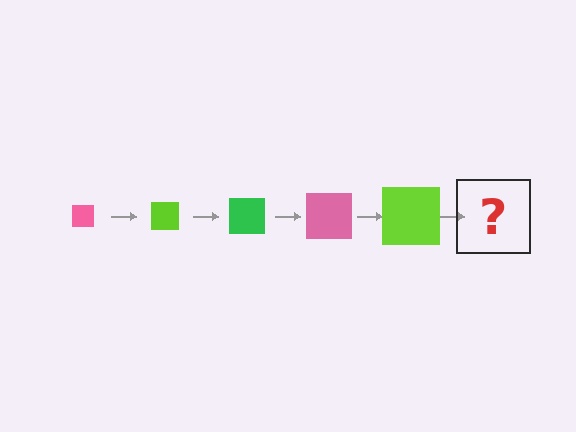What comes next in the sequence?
The next element should be a green square, larger than the previous one.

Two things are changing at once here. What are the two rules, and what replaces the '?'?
The two rules are that the square grows larger each step and the color cycles through pink, lime, and green. The '?' should be a green square, larger than the previous one.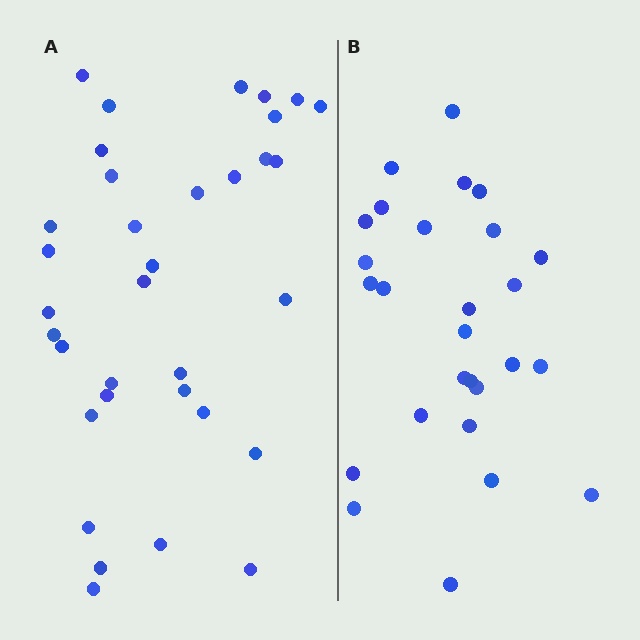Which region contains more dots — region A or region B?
Region A (the left region) has more dots.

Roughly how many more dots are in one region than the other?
Region A has roughly 8 or so more dots than region B.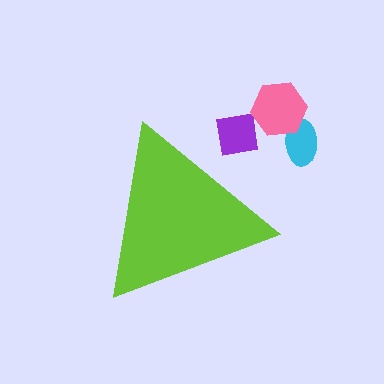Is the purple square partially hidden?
Yes, the purple square is partially hidden behind the lime triangle.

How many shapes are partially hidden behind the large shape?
1 shape is partially hidden.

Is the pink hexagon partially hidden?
No, the pink hexagon is fully visible.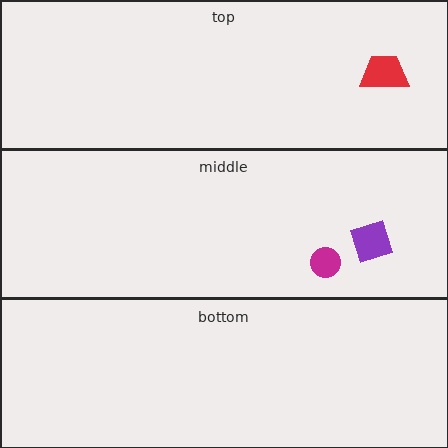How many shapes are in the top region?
1.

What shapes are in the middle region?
The magenta circle, the purple square.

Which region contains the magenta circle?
The middle region.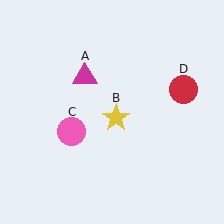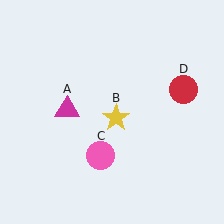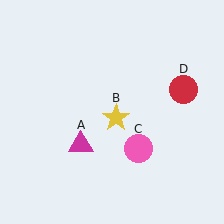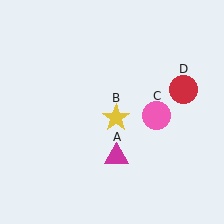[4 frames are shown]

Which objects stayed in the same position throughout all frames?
Yellow star (object B) and red circle (object D) remained stationary.